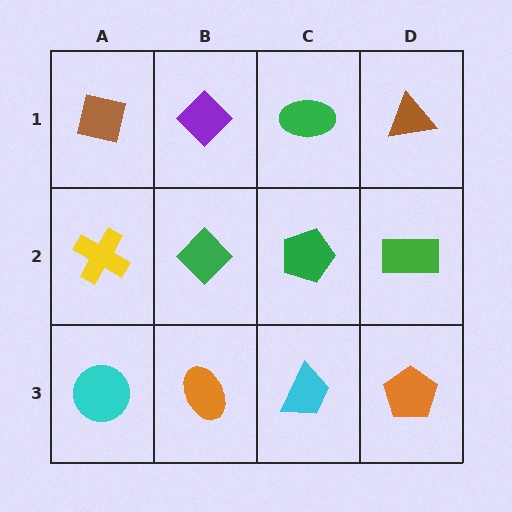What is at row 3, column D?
An orange pentagon.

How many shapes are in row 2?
4 shapes.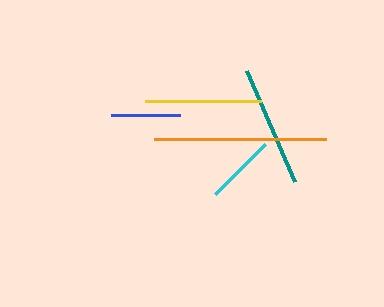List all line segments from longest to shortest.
From longest to shortest: orange, teal, yellow, cyan, blue.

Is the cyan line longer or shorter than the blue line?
The cyan line is longer than the blue line.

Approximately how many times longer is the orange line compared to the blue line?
The orange line is approximately 2.5 times the length of the blue line.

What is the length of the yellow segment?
The yellow segment is approximately 116 pixels long.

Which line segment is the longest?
The orange line is the longest at approximately 172 pixels.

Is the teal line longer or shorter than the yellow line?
The teal line is longer than the yellow line.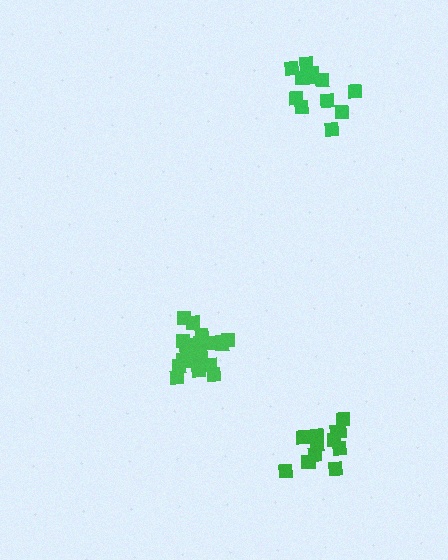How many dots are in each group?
Group 1: 18 dots, Group 2: 12 dots, Group 3: 12 dots (42 total).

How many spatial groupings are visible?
There are 3 spatial groupings.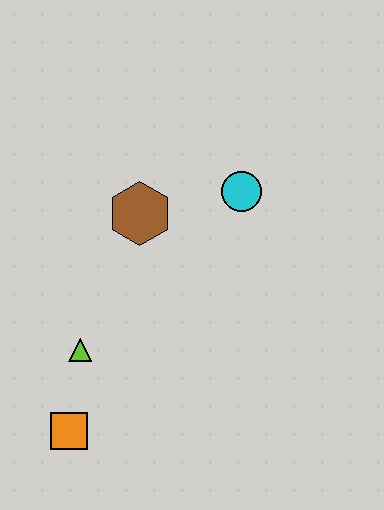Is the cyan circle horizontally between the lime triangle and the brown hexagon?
No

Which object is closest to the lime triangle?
The orange square is closest to the lime triangle.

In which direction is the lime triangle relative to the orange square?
The lime triangle is above the orange square.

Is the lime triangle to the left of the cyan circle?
Yes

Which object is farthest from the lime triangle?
The cyan circle is farthest from the lime triangle.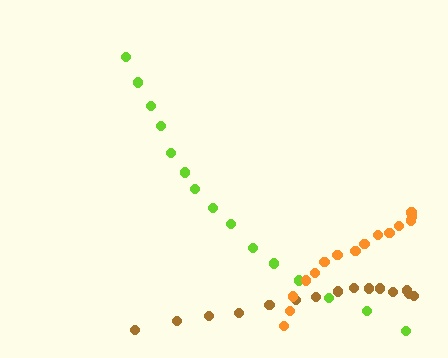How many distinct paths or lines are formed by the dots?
There are 3 distinct paths.